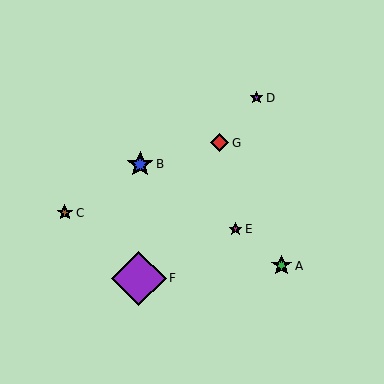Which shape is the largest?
The purple diamond (labeled F) is the largest.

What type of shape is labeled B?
Shape B is a blue star.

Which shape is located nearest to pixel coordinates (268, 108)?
The purple star (labeled D) at (256, 98) is nearest to that location.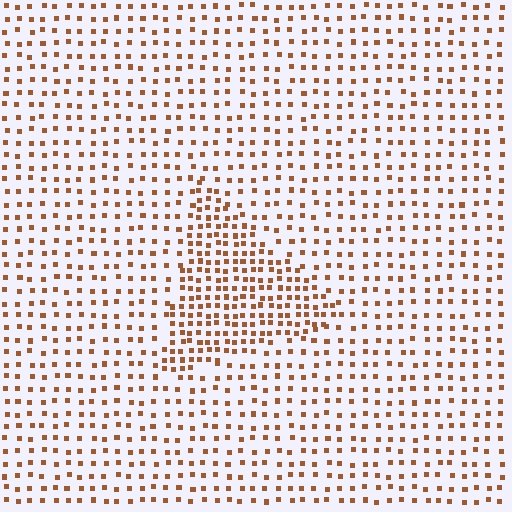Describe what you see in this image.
The image contains small brown elements arranged at two different densities. A triangle-shaped region is visible where the elements are more densely packed than the surrounding area.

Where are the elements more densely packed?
The elements are more densely packed inside the triangle boundary.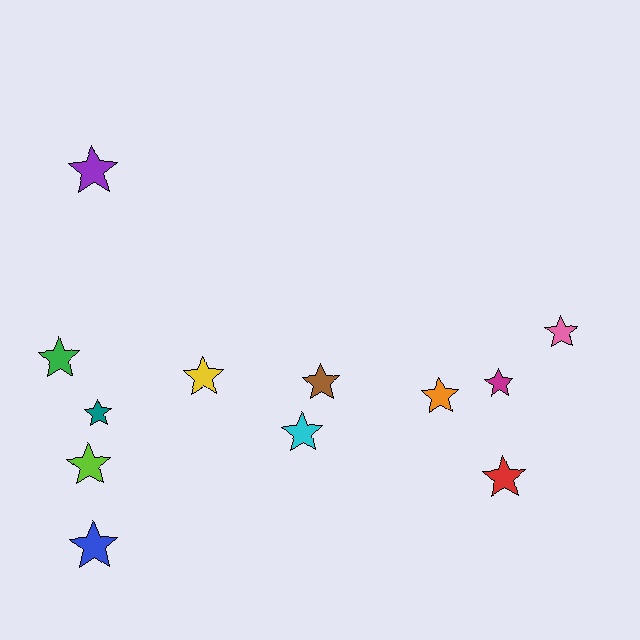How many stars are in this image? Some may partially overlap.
There are 12 stars.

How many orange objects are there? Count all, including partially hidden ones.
There is 1 orange object.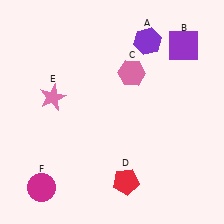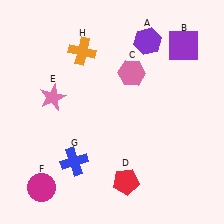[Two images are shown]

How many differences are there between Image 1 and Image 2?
There are 2 differences between the two images.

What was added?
A blue cross (G), an orange cross (H) were added in Image 2.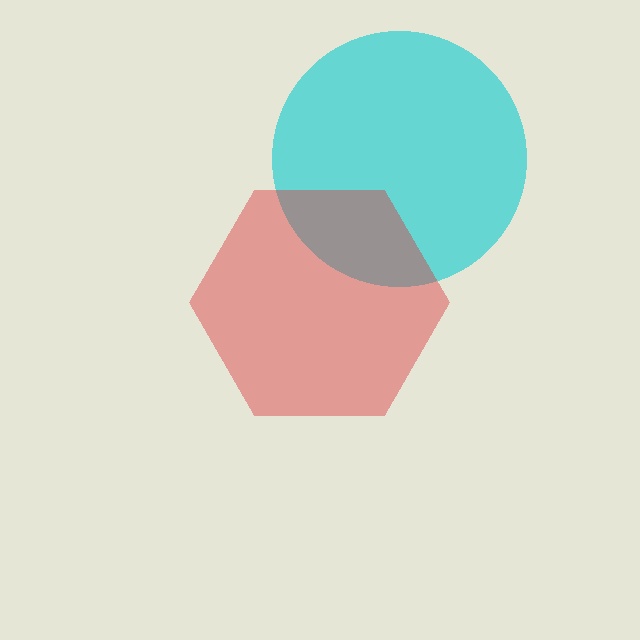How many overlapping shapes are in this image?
There are 2 overlapping shapes in the image.